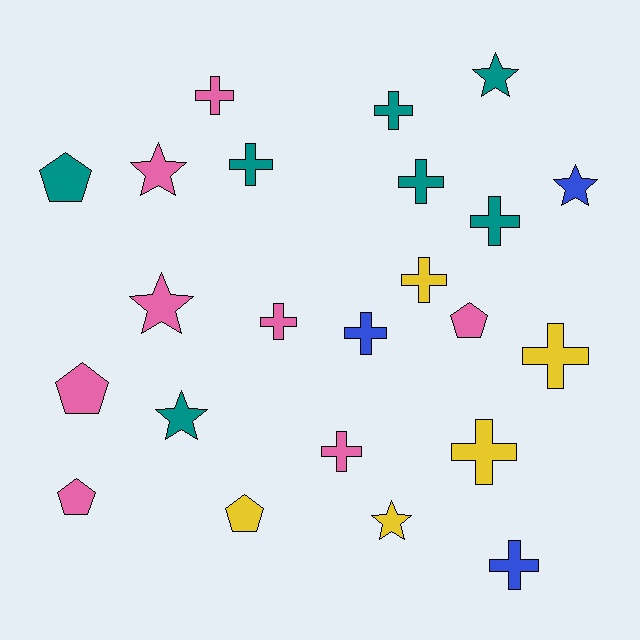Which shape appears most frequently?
Cross, with 12 objects.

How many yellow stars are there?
There is 1 yellow star.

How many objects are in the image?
There are 23 objects.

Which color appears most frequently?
Pink, with 8 objects.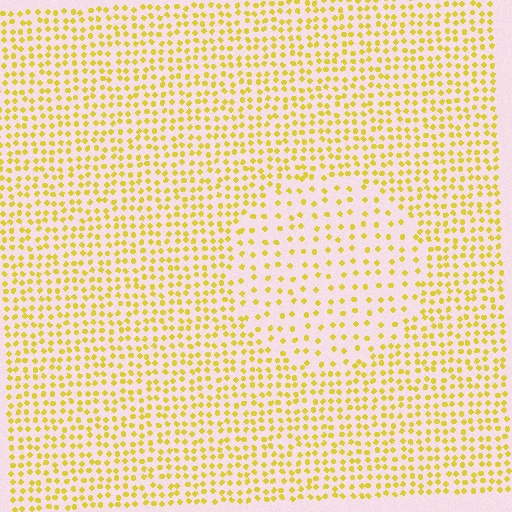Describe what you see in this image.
The image contains small yellow elements arranged at two different densities. A circle-shaped region is visible where the elements are less densely packed than the surrounding area.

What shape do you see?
I see a circle.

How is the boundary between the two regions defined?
The boundary is defined by a change in element density (approximately 2.0x ratio). All elements are the same color, size, and shape.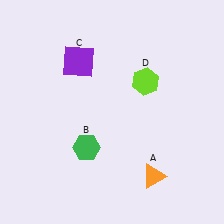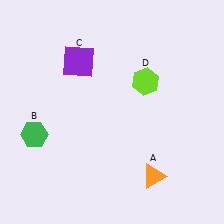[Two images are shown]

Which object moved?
The green hexagon (B) moved left.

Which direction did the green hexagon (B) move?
The green hexagon (B) moved left.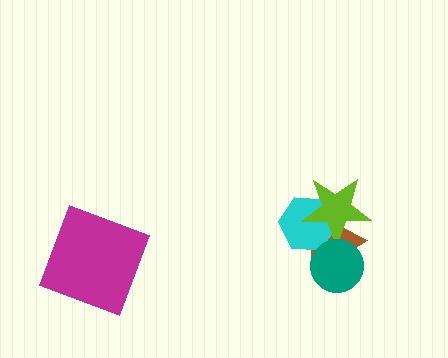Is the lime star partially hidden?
Yes, it is partially covered by another shape.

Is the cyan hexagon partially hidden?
Yes, it is partially covered by another shape.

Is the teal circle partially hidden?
No, no other shape covers it.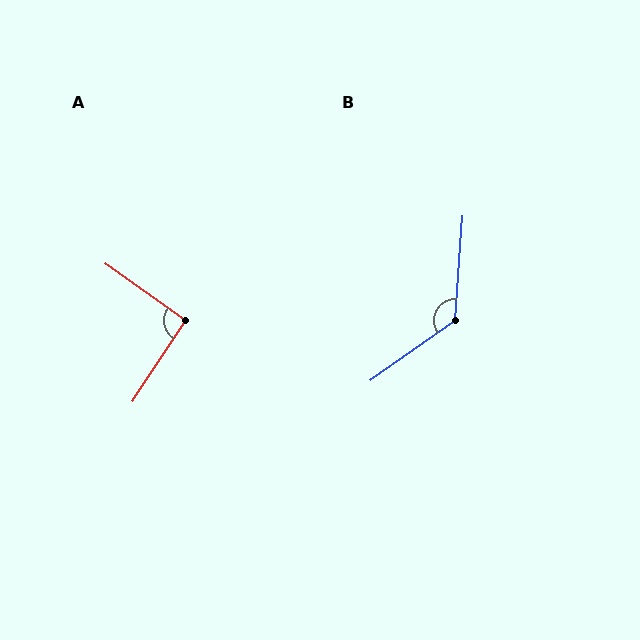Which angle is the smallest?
A, at approximately 92 degrees.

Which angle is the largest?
B, at approximately 130 degrees.